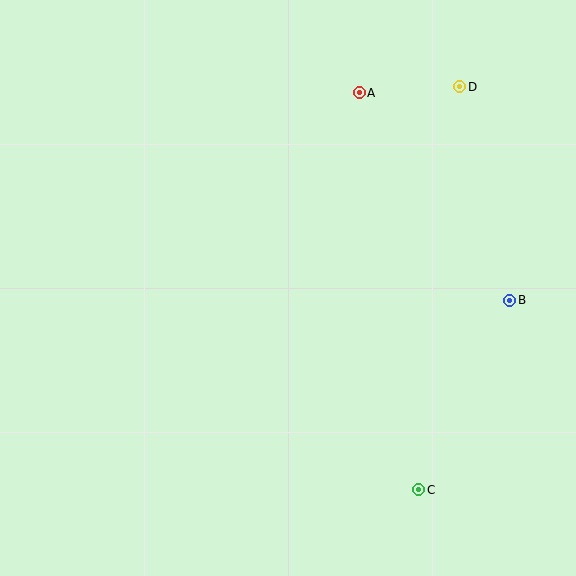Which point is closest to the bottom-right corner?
Point C is closest to the bottom-right corner.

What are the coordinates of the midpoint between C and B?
The midpoint between C and B is at (464, 395).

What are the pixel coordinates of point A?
Point A is at (359, 93).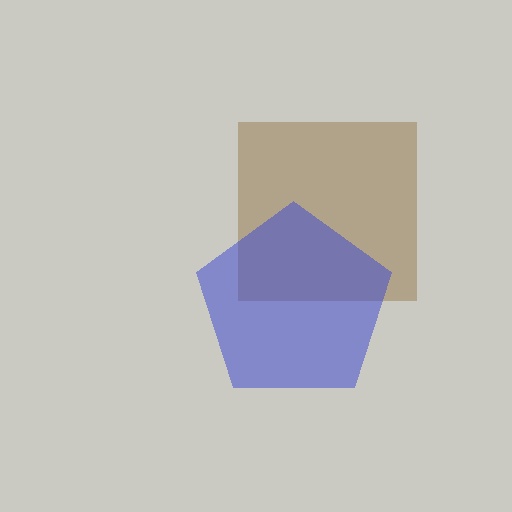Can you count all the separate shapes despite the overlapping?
Yes, there are 2 separate shapes.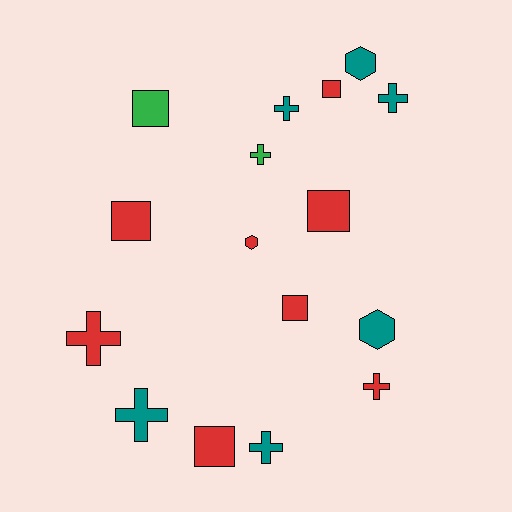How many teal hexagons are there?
There are 2 teal hexagons.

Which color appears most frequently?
Red, with 8 objects.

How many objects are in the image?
There are 16 objects.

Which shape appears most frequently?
Cross, with 7 objects.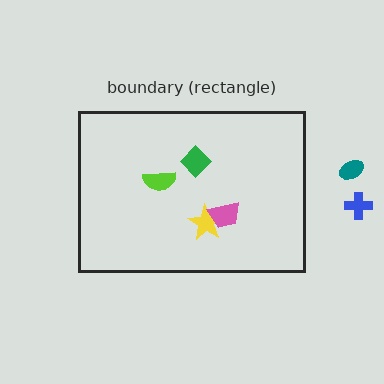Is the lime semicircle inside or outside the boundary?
Inside.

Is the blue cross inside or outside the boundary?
Outside.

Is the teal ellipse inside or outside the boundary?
Outside.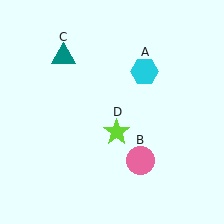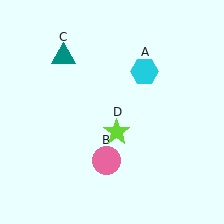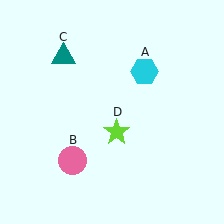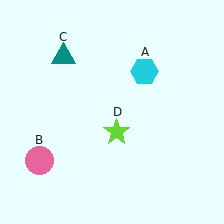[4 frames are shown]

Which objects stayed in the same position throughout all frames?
Cyan hexagon (object A) and teal triangle (object C) and lime star (object D) remained stationary.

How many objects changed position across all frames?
1 object changed position: pink circle (object B).